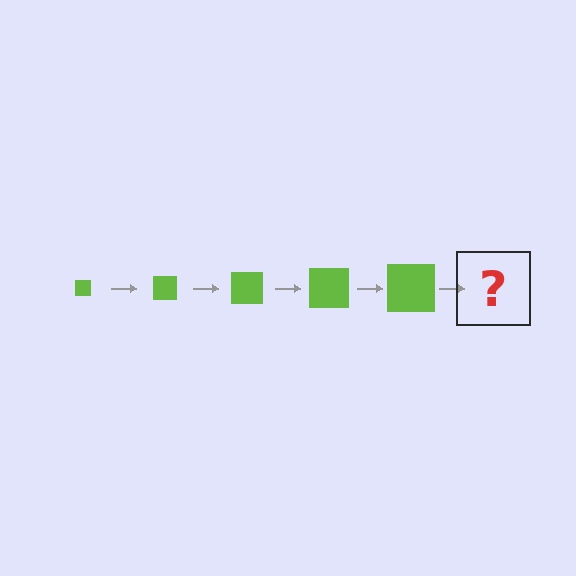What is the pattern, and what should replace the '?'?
The pattern is that the square gets progressively larger each step. The '?' should be a lime square, larger than the previous one.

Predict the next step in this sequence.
The next step is a lime square, larger than the previous one.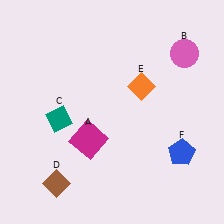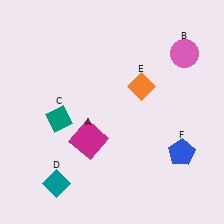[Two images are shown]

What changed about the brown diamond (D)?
In Image 1, D is brown. In Image 2, it changed to teal.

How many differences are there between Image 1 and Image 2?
There is 1 difference between the two images.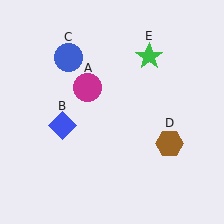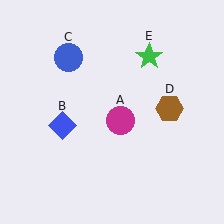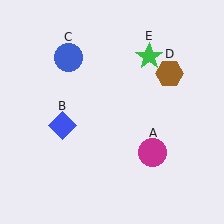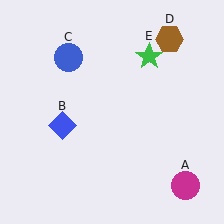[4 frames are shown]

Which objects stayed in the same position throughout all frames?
Blue diamond (object B) and blue circle (object C) and green star (object E) remained stationary.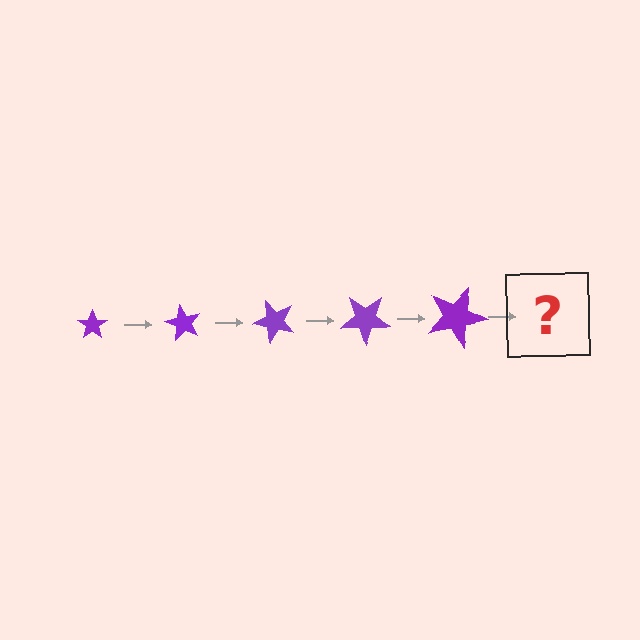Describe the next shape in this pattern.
It should be a star, larger than the previous one and rotated 300 degrees from the start.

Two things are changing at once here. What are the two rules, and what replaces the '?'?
The two rules are that the star grows larger each step and it rotates 60 degrees each step. The '?' should be a star, larger than the previous one and rotated 300 degrees from the start.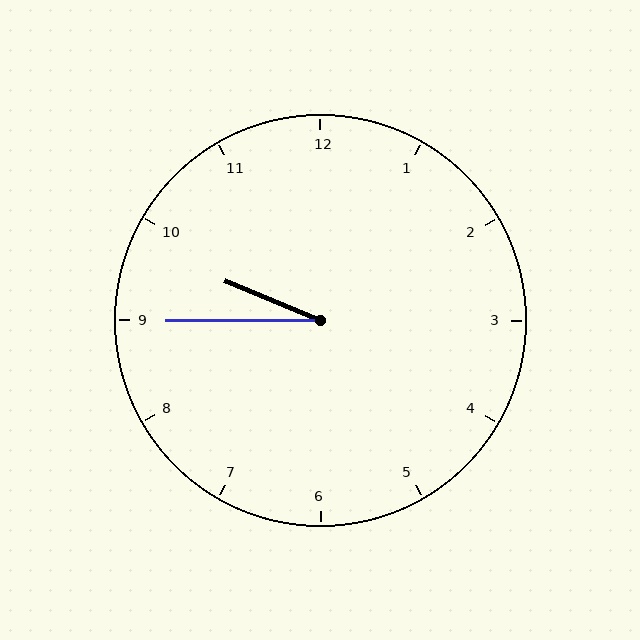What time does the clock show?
9:45.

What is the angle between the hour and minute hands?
Approximately 22 degrees.